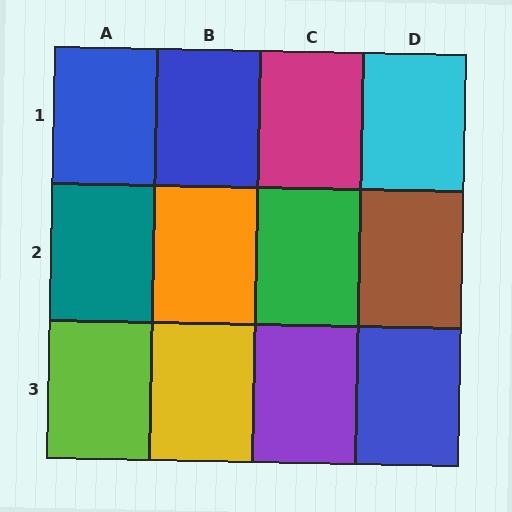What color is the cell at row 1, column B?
Blue.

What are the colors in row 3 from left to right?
Lime, yellow, purple, blue.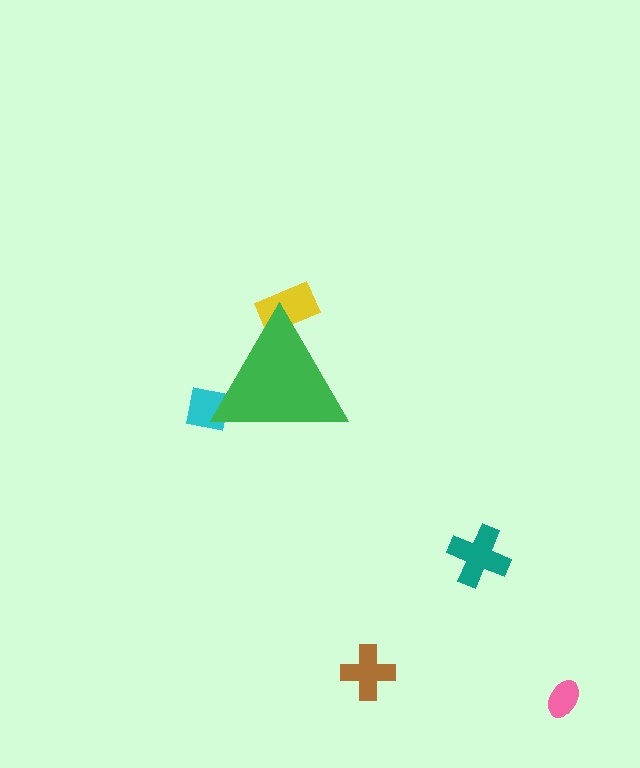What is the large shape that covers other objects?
A green triangle.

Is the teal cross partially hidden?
No, the teal cross is fully visible.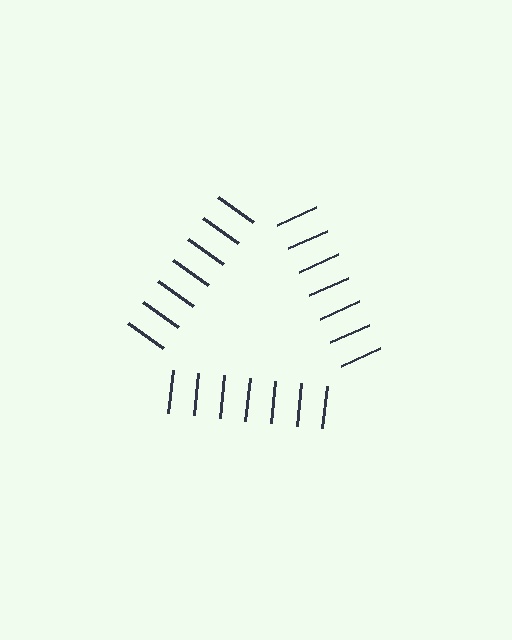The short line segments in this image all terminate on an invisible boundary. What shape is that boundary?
An illusory triangle — the line segments terminate on its edges but no continuous stroke is drawn.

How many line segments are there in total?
21 — 7 along each of the 3 edges.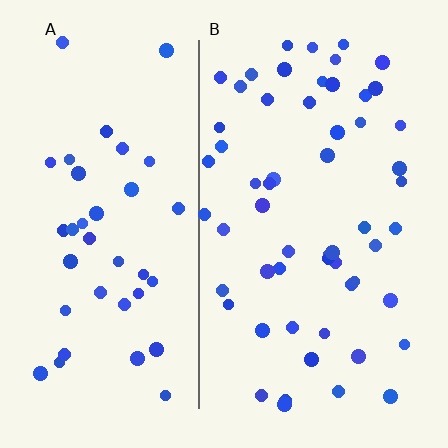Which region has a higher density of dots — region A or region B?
B (the right).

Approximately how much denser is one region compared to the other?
Approximately 1.5× — region B over region A.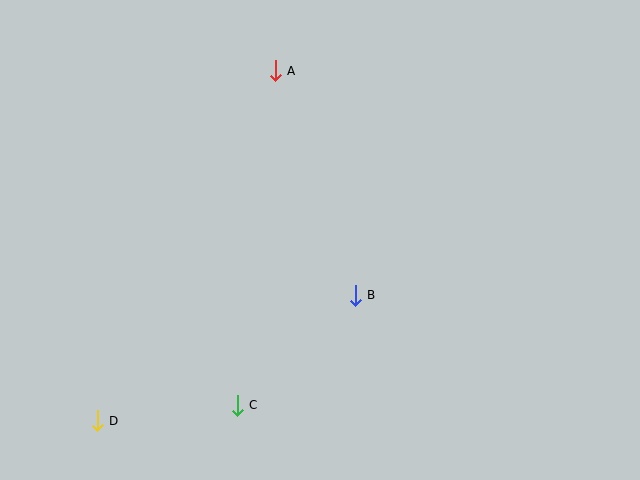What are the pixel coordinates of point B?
Point B is at (355, 295).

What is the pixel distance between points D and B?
The distance between D and B is 287 pixels.